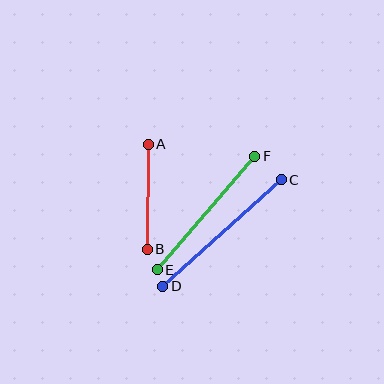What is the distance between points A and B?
The distance is approximately 105 pixels.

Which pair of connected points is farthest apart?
Points C and D are farthest apart.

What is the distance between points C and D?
The distance is approximately 159 pixels.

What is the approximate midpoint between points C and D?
The midpoint is at approximately (222, 233) pixels.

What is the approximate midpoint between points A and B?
The midpoint is at approximately (148, 197) pixels.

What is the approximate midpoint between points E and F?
The midpoint is at approximately (206, 213) pixels.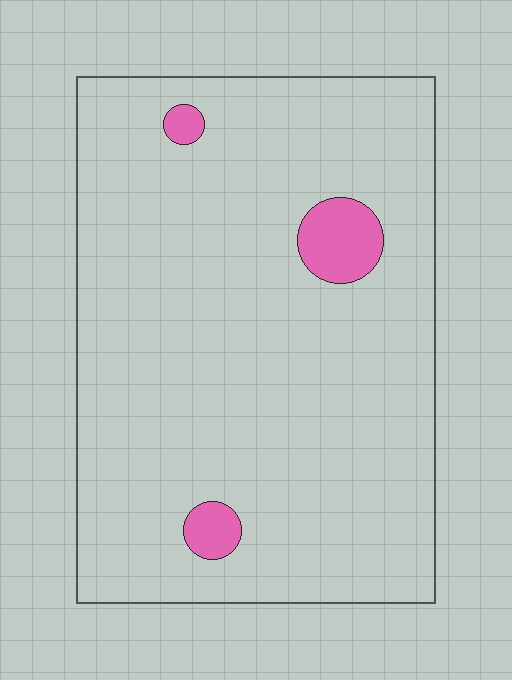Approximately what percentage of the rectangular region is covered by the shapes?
Approximately 5%.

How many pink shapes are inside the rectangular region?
3.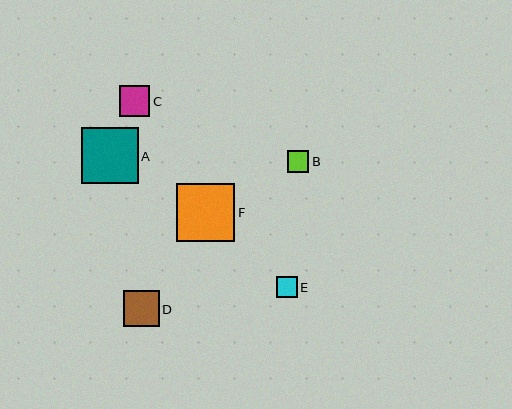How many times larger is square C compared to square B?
Square C is approximately 1.4 times the size of square B.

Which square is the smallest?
Square E is the smallest with a size of approximately 21 pixels.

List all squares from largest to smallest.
From largest to smallest: F, A, D, C, B, E.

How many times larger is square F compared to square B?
Square F is approximately 2.7 times the size of square B.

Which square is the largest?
Square F is the largest with a size of approximately 58 pixels.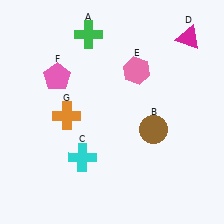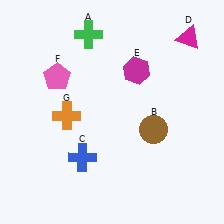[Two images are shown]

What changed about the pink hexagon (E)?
In Image 1, E is pink. In Image 2, it changed to magenta.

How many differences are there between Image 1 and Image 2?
There are 2 differences between the two images.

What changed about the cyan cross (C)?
In Image 1, C is cyan. In Image 2, it changed to blue.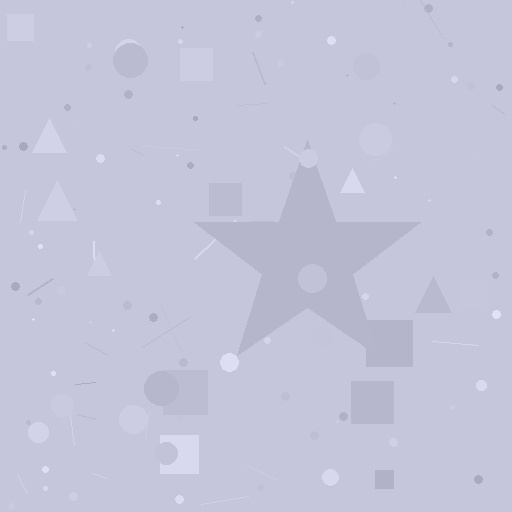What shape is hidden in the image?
A star is hidden in the image.